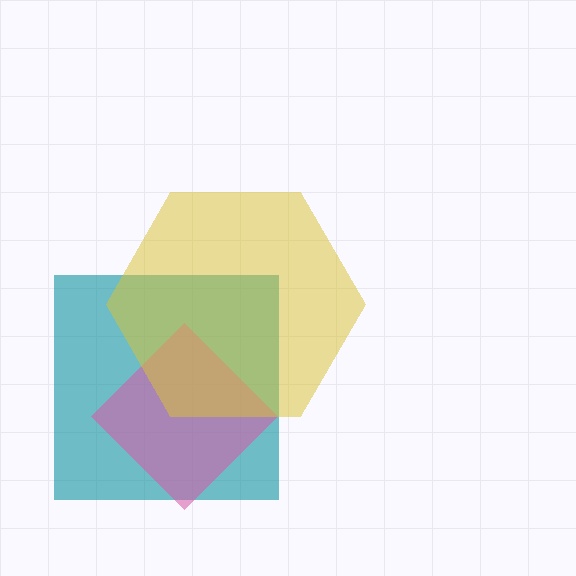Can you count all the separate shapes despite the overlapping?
Yes, there are 3 separate shapes.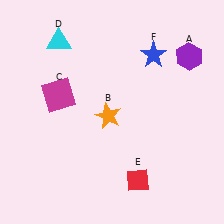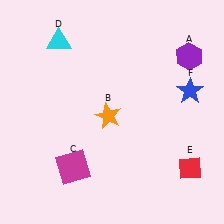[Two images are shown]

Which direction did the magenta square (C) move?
The magenta square (C) moved down.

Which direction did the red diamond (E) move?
The red diamond (E) moved right.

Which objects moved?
The objects that moved are: the magenta square (C), the red diamond (E), the blue star (F).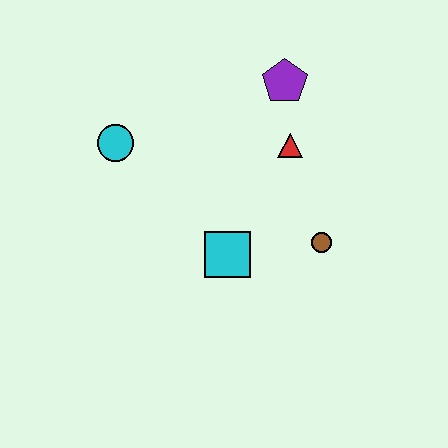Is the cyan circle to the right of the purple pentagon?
No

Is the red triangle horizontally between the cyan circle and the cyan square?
No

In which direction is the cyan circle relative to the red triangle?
The cyan circle is to the left of the red triangle.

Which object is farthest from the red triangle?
The cyan circle is farthest from the red triangle.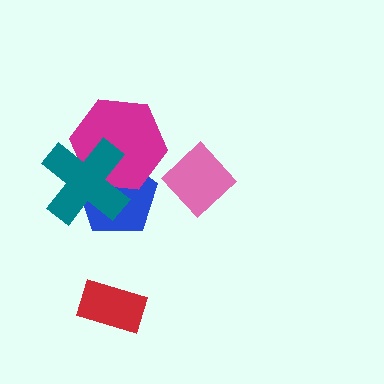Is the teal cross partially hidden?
No, no other shape covers it.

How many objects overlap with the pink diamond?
0 objects overlap with the pink diamond.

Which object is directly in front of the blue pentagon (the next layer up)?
The magenta hexagon is directly in front of the blue pentagon.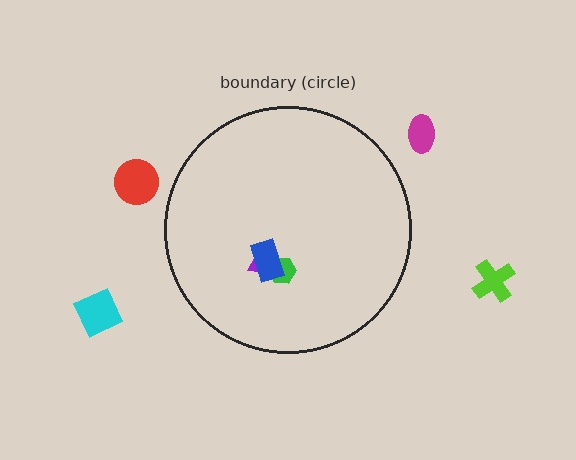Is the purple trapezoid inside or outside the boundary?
Inside.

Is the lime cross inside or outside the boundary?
Outside.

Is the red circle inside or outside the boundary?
Outside.